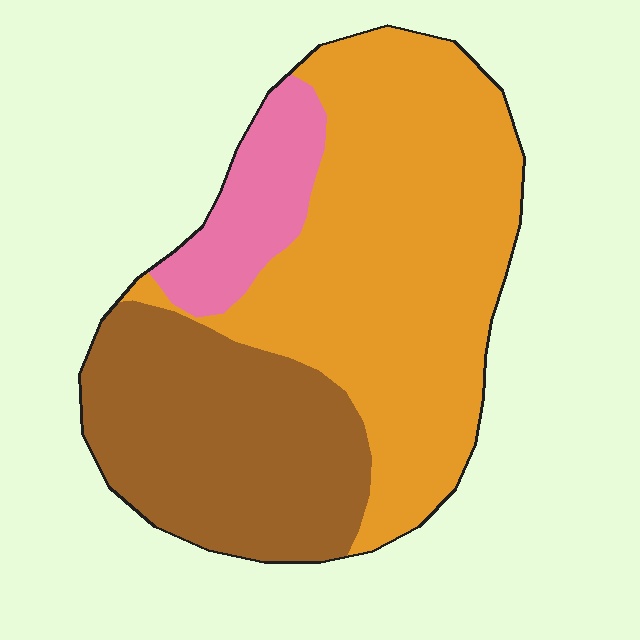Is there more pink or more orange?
Orange.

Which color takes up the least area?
Pink, at roughly 10%.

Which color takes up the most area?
Orange, at roughly 55%.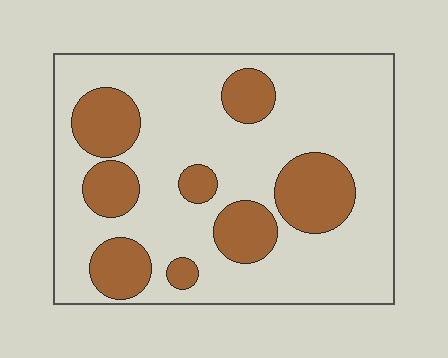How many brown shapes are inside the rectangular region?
8.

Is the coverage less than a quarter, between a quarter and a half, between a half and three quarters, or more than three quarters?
Between a quarter and a half.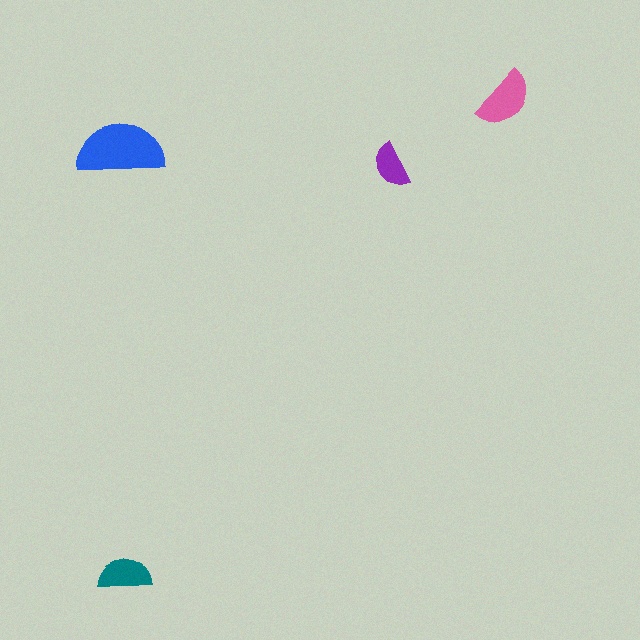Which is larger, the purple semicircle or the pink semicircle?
The pink one.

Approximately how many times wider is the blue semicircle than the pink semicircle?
About 1.5 times wider.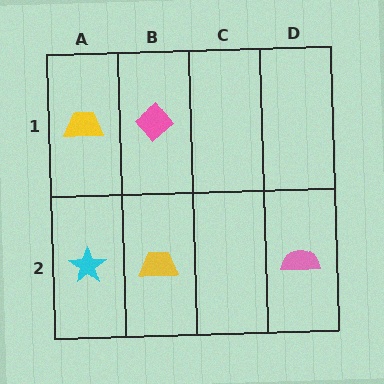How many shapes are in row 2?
3 shapes.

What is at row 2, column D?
A pink semicircle.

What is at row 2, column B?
A yellow trapezoid.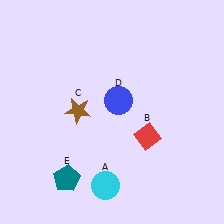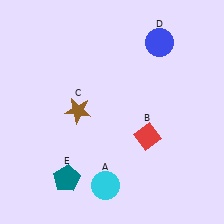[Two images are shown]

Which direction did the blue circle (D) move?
The blue circle (D) moved up.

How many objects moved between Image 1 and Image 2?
1 object moved between the two images.